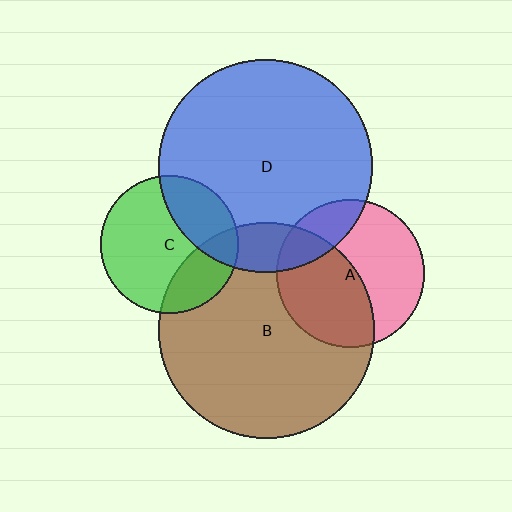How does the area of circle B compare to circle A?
Approximately 2.1 times.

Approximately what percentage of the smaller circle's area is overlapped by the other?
Approximately 20%.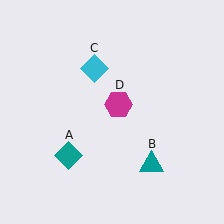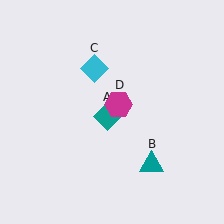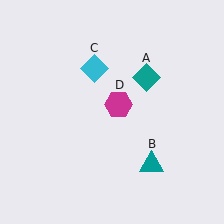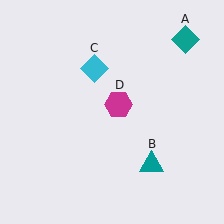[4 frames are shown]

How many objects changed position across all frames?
1 object changed position: teal diamond (object A).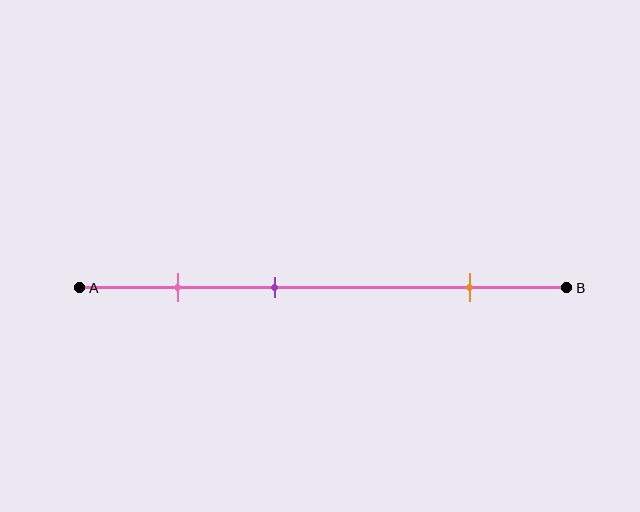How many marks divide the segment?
There are 3 marks dividing the segment.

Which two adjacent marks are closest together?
The pink and purple marks are the closest adjacent pair.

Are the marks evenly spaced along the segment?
No, the marks are not evenly spaced.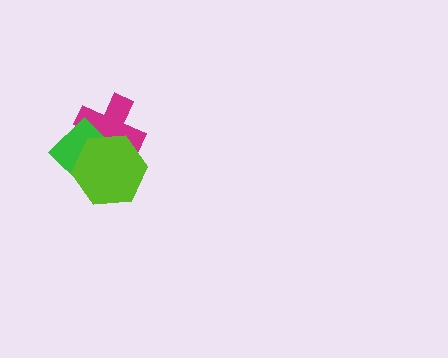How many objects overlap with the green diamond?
2 objects overlap with the green diamond.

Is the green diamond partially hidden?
Yes, it is partially covered by another shape.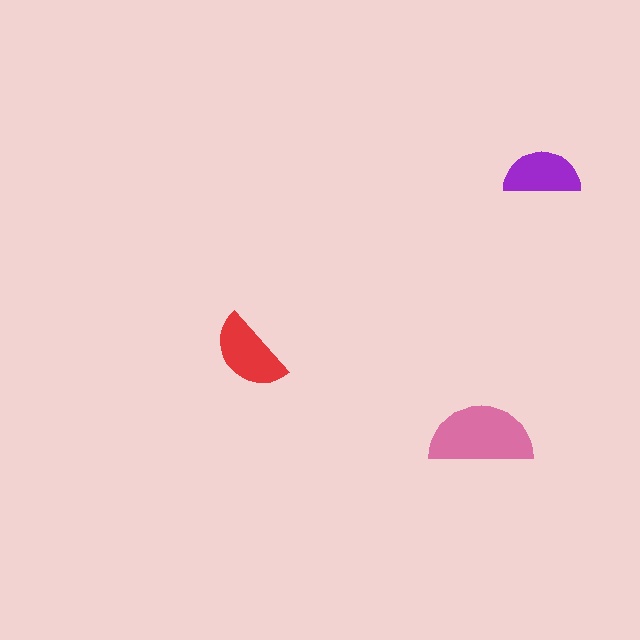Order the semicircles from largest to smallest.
the pink one, the red one, the purple one.